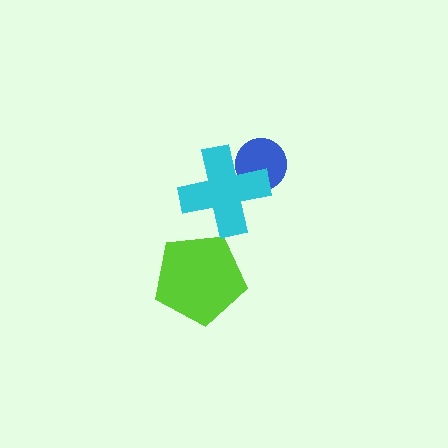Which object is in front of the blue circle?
The cyan cross is in front of the blue circle.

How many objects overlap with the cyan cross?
1 object overlaps with the cyan cross.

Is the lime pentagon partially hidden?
No, no other shape covers it.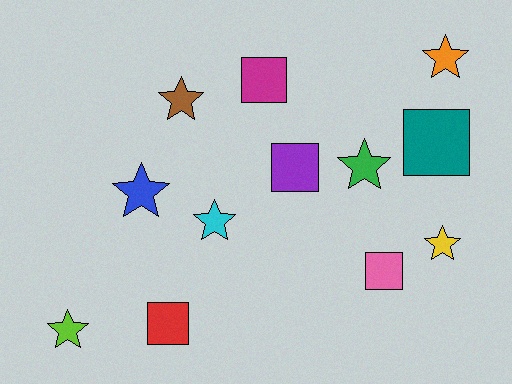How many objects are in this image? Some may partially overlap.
There are 12 objects.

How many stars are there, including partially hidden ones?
There are 7 stars.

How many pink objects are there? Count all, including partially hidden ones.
There is 1 pink object.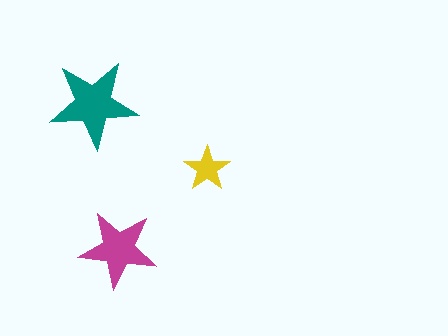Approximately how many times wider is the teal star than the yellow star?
About 2 times wider.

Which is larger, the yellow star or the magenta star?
The magenta one.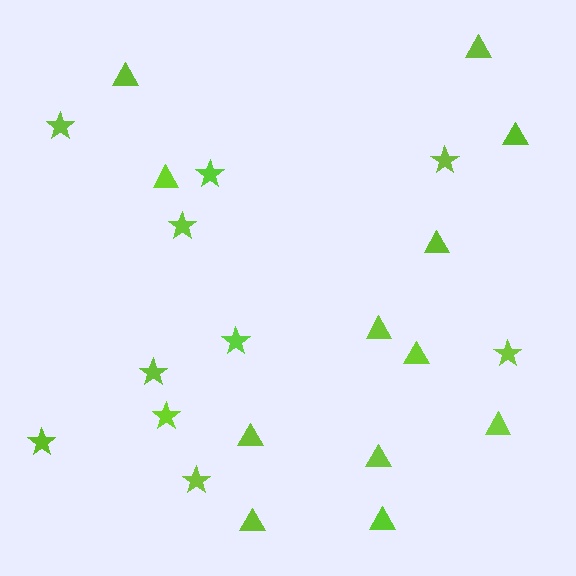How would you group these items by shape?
There are 2 groups: one group of triangles (12) and one group of stars (10).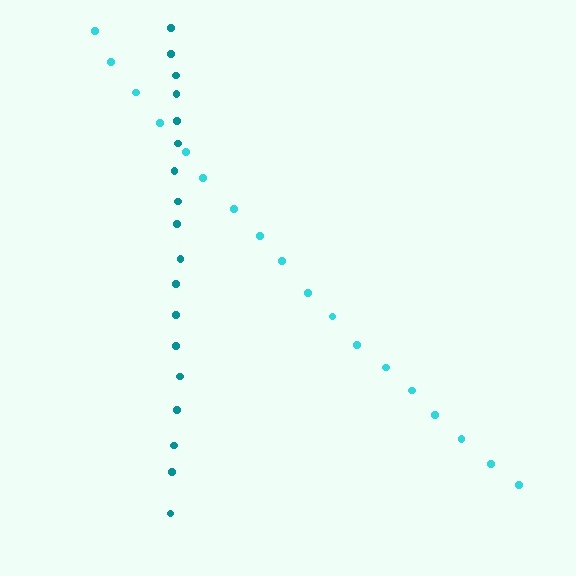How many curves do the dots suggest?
There are 2 distinct paths.